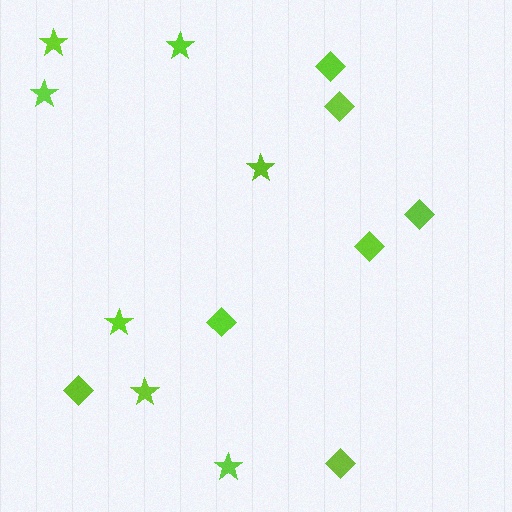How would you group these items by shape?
There are 2 groups: one group of diamonds (7) and one group of stars (7).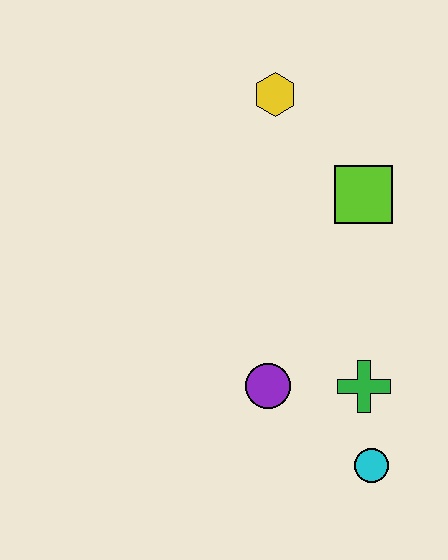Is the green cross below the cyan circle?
No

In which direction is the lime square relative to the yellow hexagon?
The lime square is below the yellow hexagon.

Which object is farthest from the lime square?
The cyan circle is farthest from the lime square.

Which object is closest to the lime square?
The yellow hexagon is closest to the lime square.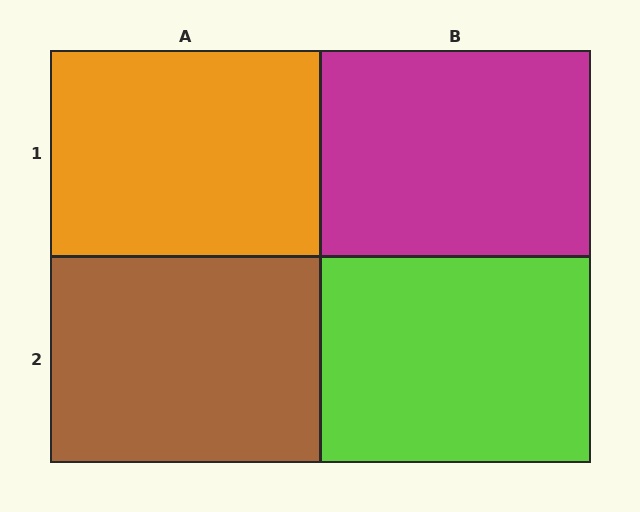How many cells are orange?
1 cell is orange.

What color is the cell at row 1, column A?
Orange.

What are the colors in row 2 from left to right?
Brown, lime.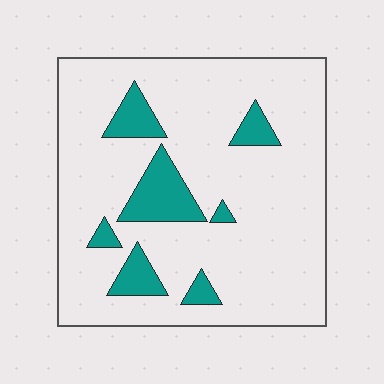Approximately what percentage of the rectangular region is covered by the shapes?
Approximately 15%.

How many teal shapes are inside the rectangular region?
7.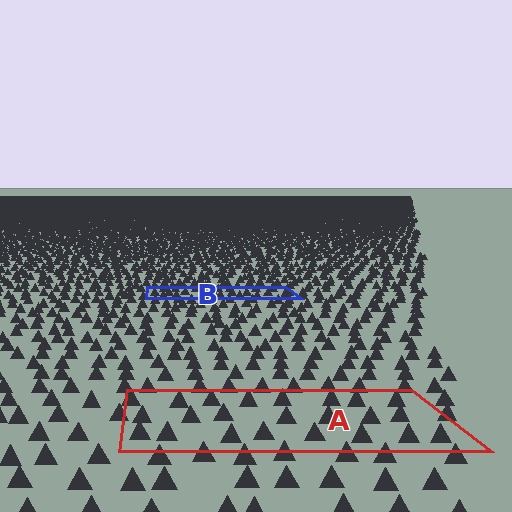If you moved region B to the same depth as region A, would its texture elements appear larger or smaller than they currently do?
They would appear larger. At a closer depth, the same texture elements are projected at a bigger on-screen size.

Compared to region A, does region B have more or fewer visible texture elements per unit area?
Region B has more texture elements per unit area — they are packed more densely because it is farther away.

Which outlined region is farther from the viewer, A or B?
Region B is farther from the viewer — the texture elements inside it appear smaller and more densely packed.